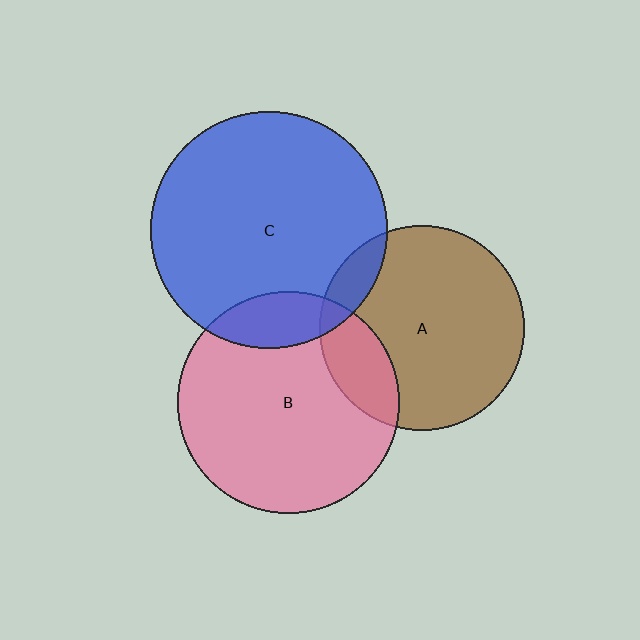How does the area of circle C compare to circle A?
Approximately 1.3 times.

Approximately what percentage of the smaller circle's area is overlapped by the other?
Approximately 10%.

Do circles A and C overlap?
Yes.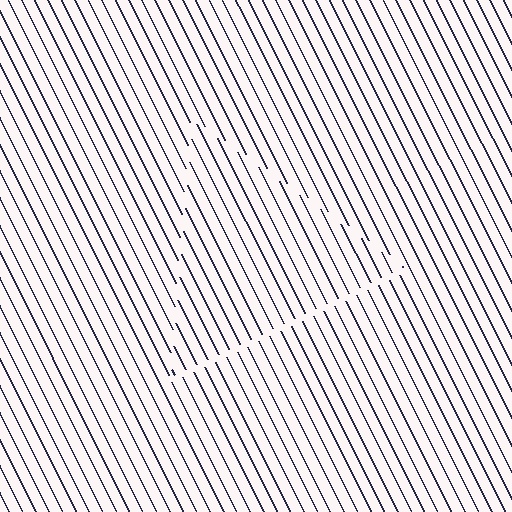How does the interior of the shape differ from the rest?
The interior of the shape contains the same grating, shifted by half a period — the contour is defined by the phase discontinuity where line-ends from the inner and outer gratings abut.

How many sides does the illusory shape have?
3 sides — the line-ends trace a triangle.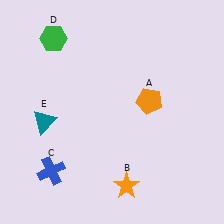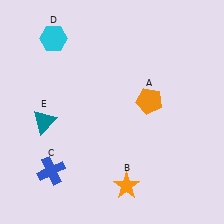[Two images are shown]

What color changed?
The hexagon (D) changed from green in Image 1 to cyan in Image 2.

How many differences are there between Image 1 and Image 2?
There is 1 difference between the two images.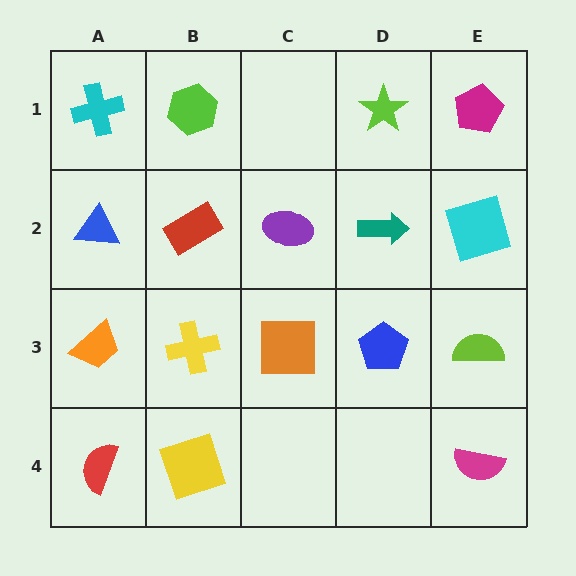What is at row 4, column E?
A magenta semicircle.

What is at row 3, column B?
A yellow cross.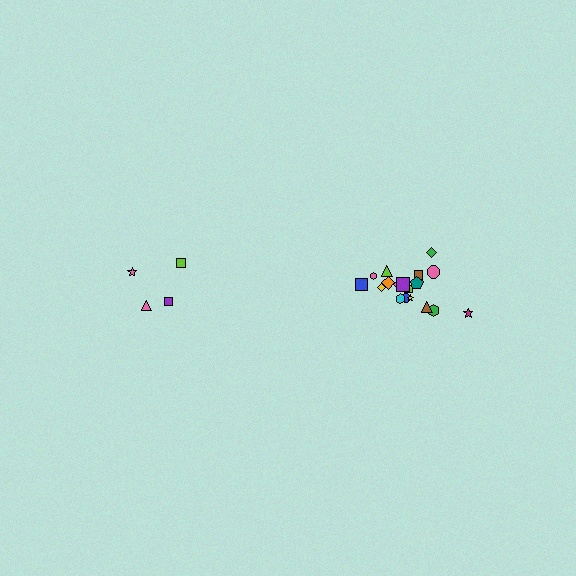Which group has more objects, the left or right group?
The right group.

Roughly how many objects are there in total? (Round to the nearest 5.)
Roughly 20 objects in total.